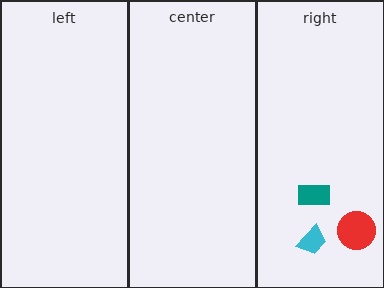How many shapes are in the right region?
3.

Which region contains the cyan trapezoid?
The right region.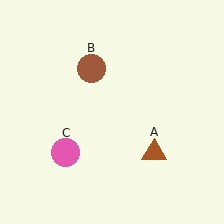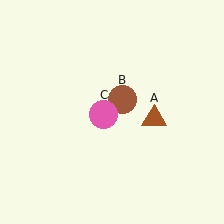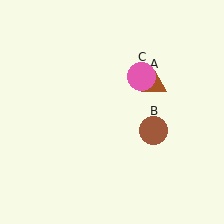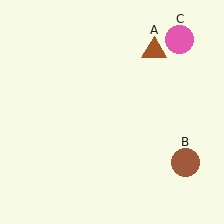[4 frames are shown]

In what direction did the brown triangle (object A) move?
The brown triangle (object A) moved up.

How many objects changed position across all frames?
3 objects changed position: brown triangle (object A), brown circle (object B), pink circle (object C).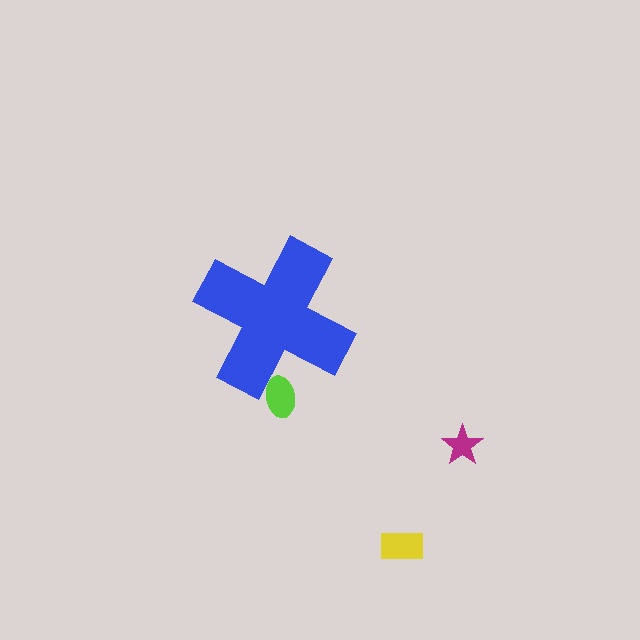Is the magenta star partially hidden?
No, the magenta star is fully visible.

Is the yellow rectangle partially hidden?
No, the yellow rectangle is fully visible.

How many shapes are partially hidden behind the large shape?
1 shape is partially hidden.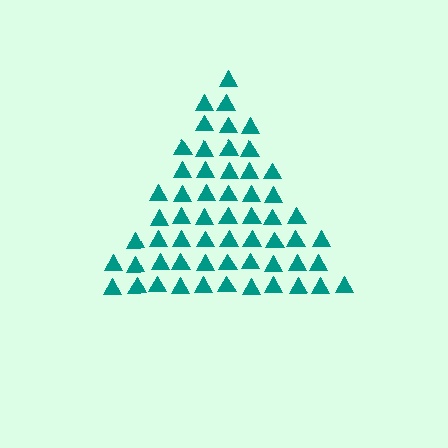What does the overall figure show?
The overall figure shows a triangle.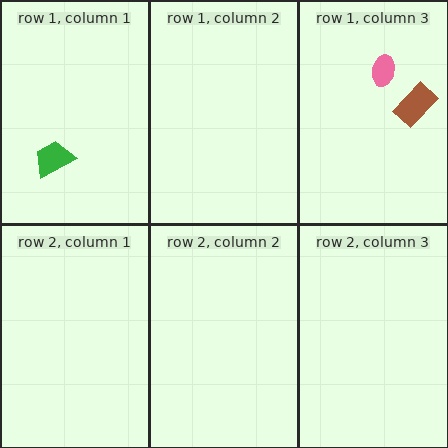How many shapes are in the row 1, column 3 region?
2.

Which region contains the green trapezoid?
The row 1, column 1 region.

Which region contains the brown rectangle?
The row 1, column 3 region.